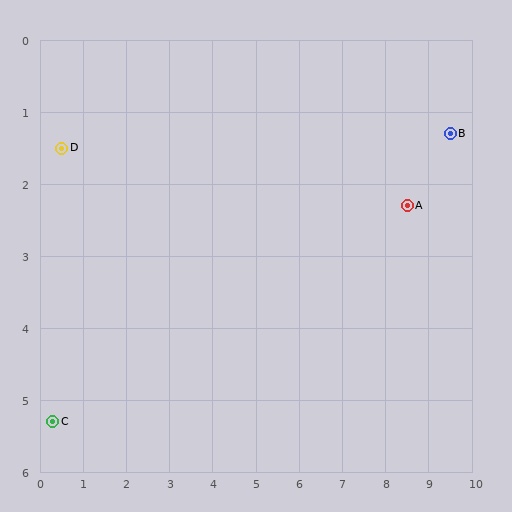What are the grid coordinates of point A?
Point A is at approximately (8.5, 2.3).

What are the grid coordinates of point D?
Point D is at approximately (0.5, 1.5).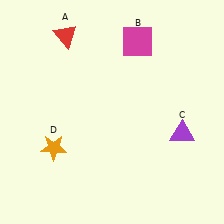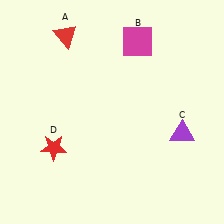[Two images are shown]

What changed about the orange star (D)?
In Image 1, D is orange. In Image 2, it changed to red.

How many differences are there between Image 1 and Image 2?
There is 1 difference between the two images.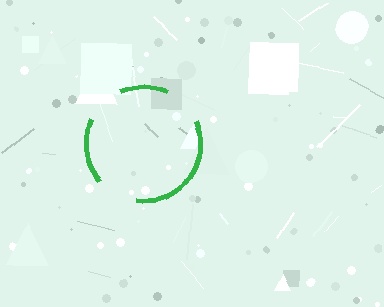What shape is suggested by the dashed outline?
The dashed outline suggests a circle.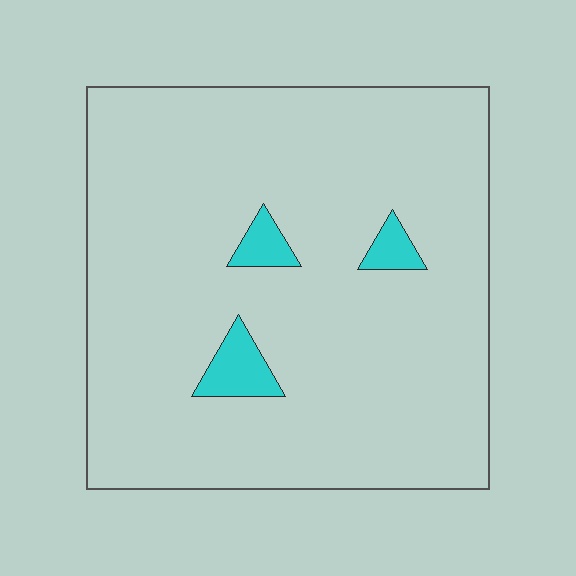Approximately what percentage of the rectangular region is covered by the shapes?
Approximately 5%.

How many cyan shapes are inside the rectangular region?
3.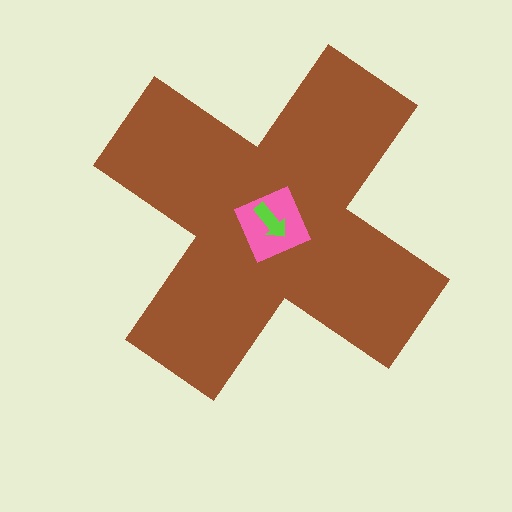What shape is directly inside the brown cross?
The pink diamond.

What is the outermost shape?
The brown cross.